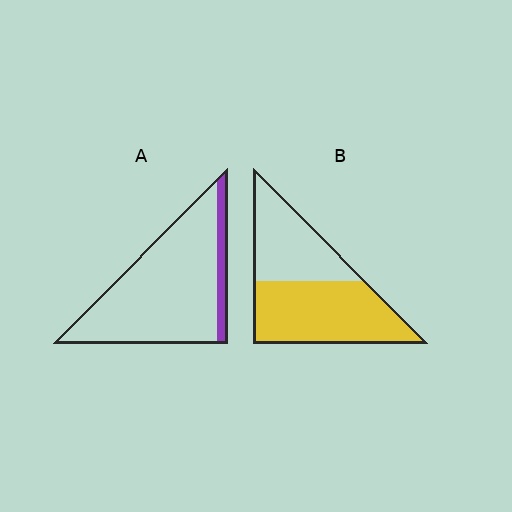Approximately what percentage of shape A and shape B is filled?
A is approximately 10% and B is approximately 60%.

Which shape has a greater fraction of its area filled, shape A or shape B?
Shape B.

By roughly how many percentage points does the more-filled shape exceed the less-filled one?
By roughly 45 percentage points (B over A).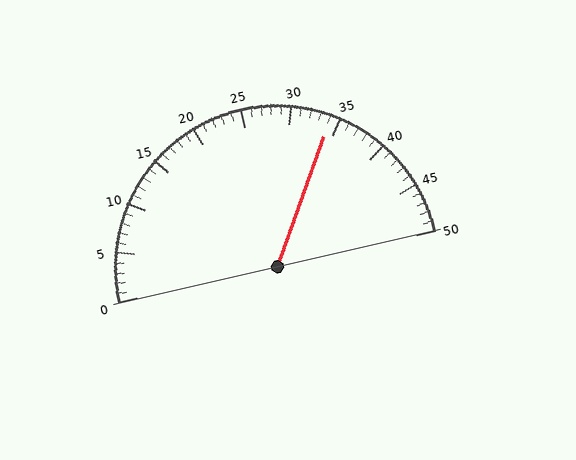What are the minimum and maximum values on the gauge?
The gauge ranges from 0 to 50.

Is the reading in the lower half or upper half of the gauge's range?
The reading is in the upper half of the range (0 to 50).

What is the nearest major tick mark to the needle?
The nearest major tick mark is 35.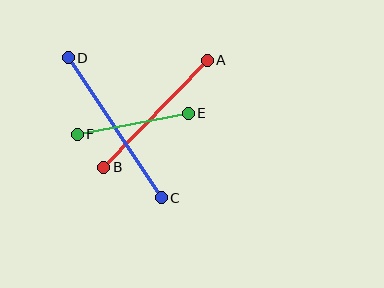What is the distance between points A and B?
The distance is approximately 149 pixels.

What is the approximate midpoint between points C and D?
The midpoint is at approximately (115, 128) pixels.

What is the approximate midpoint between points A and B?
The midpoint is at approximately (156, 114) pixels.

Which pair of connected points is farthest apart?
Points C and D are farthest apart.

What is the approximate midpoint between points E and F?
The midpoint is at approximately (133, 124) pixels.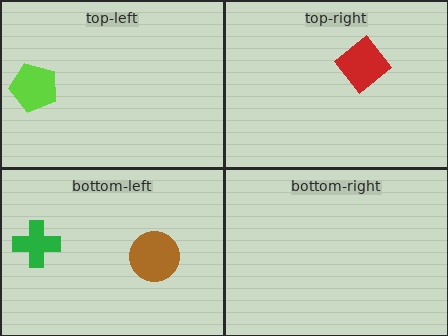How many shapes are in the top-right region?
1.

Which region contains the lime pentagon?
The top-left region.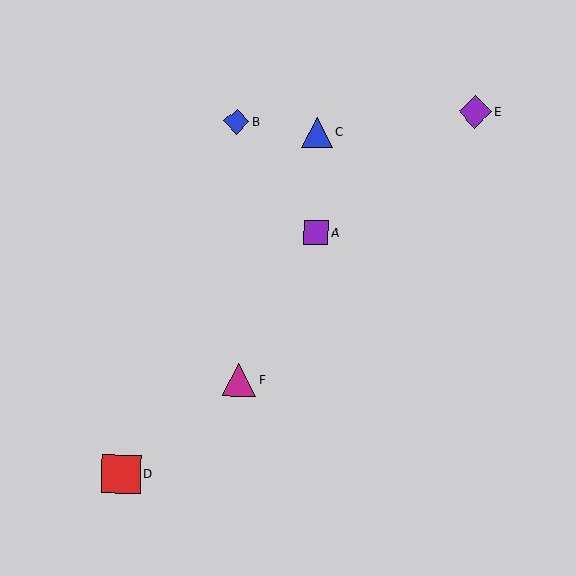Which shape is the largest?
The red square (labeled D) is the largest.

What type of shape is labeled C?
Shape C is a blue triangle.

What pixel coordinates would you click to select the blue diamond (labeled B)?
Click at (236, 121) to select the blue diamond B.